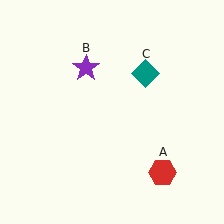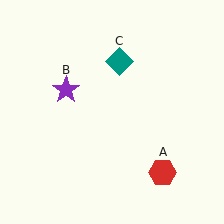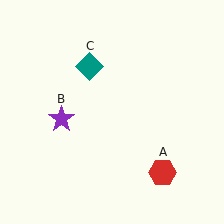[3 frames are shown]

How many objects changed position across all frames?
2 objects changed position: purple star (object B), teal diamond (object C).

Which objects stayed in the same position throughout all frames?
Red hexagon (object A) remained stationary.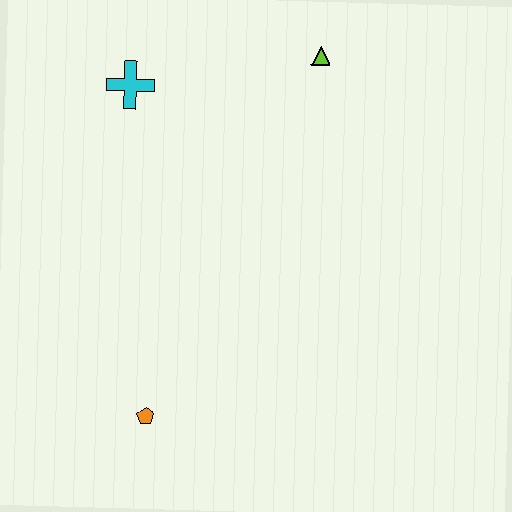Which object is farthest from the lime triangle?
The orange pentagon is farthest from the lime triangle.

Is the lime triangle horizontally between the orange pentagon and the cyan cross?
No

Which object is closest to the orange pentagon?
The cyan cross is closest to the orange pentagon.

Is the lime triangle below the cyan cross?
No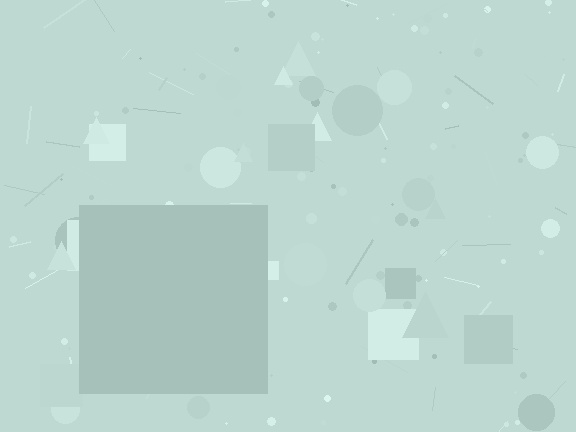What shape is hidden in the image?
A square is hidden in the image.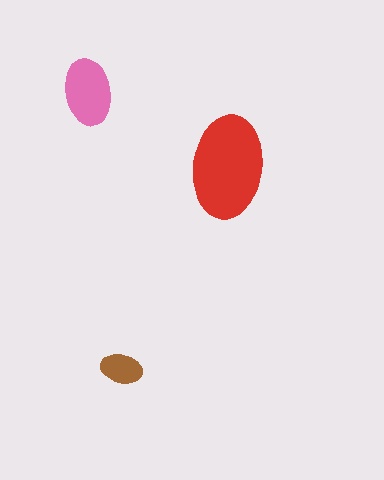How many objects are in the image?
There are 3 objects in the image.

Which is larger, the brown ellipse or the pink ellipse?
The pink one.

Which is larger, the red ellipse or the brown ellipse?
The red one.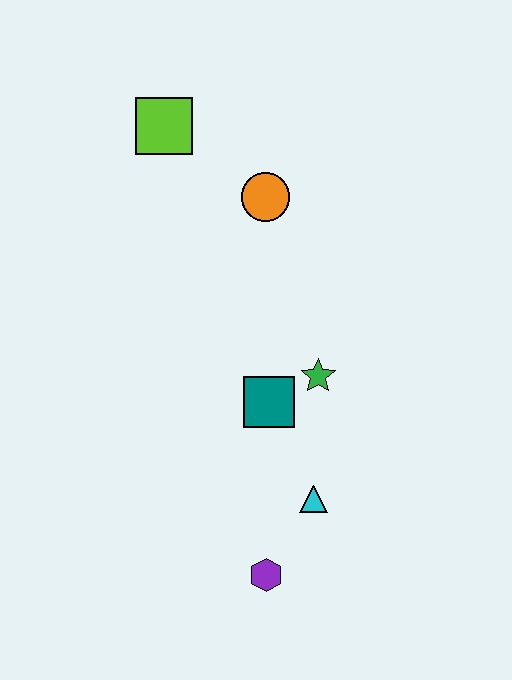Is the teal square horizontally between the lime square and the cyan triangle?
Yes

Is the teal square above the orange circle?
No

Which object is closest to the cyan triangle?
The purple hexagon is closest to the cyan triangle.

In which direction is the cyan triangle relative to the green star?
The cyan triangle is below the green star.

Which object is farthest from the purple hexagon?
The lime square is farthest from the purple hexagon.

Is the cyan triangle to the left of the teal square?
No